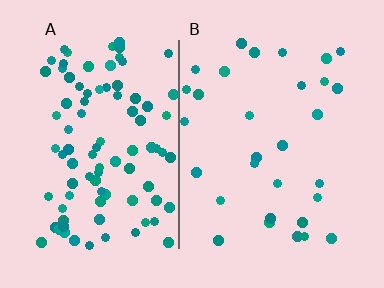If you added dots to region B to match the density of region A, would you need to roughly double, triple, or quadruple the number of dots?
Approximately triple.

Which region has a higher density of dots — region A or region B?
A (the left).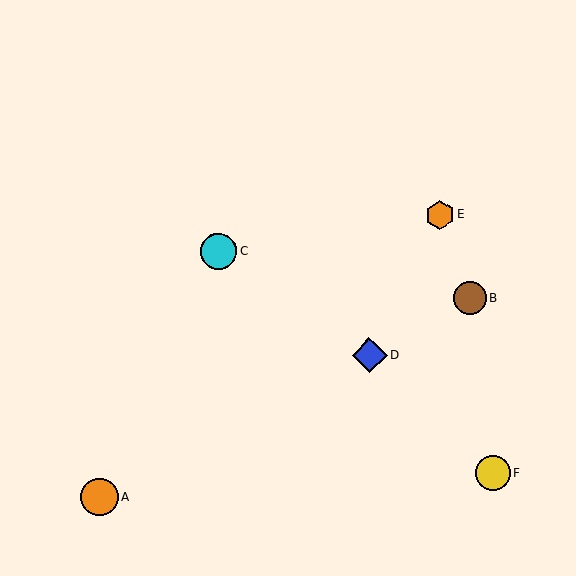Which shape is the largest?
The orange circle (labeled A) is the largest.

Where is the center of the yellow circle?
The center of the yellow circle is at (493, 473).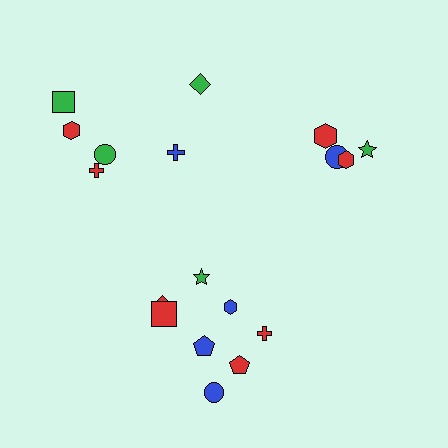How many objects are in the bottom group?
There are 8 objects.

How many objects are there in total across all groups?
There are 18 objects.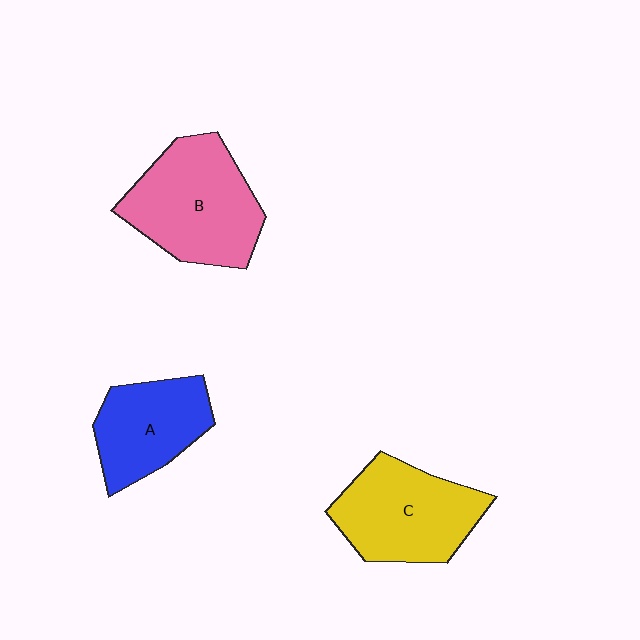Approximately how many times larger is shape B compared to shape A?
Approximately 1.4 times.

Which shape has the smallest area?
Shape A (blue).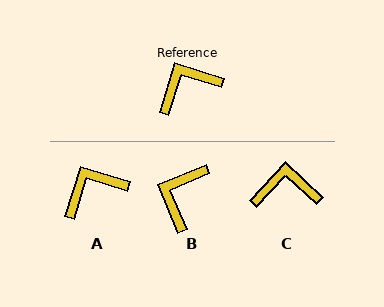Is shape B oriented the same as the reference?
No, it is off by about 40 degrees.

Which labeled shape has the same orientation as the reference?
A.